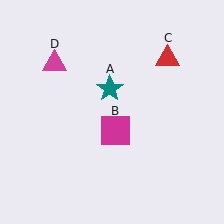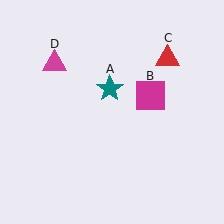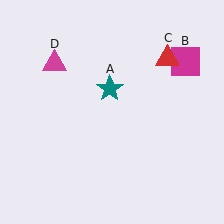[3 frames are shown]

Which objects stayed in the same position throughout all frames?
Teal star (object A) and red triangle (object C) and magenta triangle (object D) remained stationary.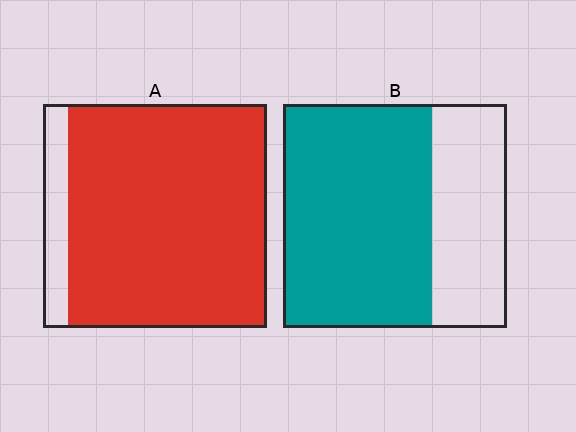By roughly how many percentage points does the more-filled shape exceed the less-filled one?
By roughly 20 percentage points (A over B).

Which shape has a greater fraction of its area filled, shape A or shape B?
Shape A.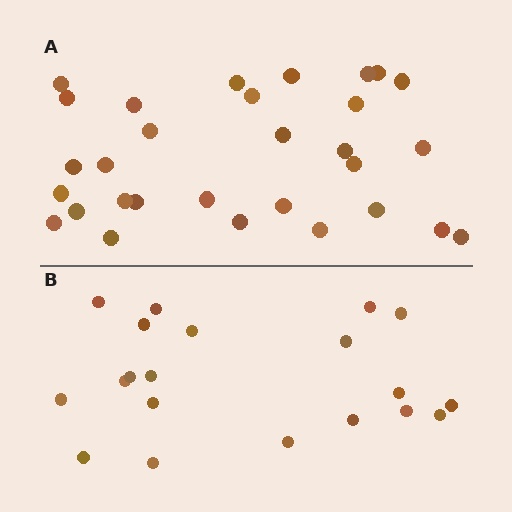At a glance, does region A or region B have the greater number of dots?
Region A (the top region) has more dots.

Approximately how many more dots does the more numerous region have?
Region A has roughly 10 or so more dots than region B.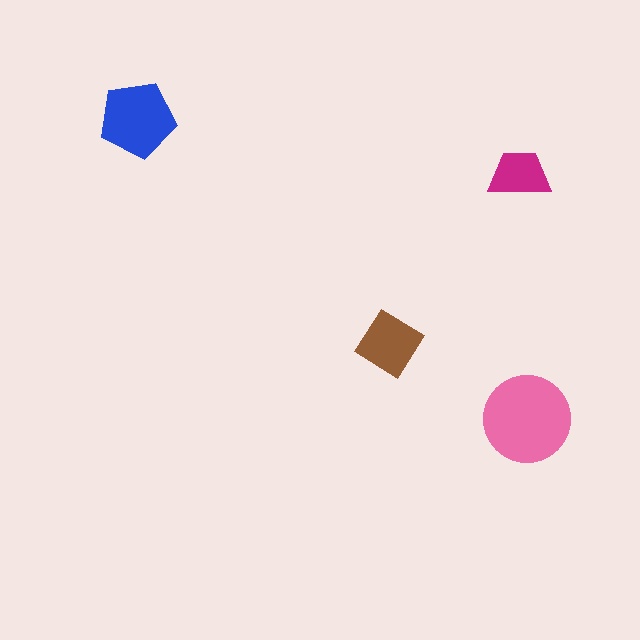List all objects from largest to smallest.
The pink circle, the blue pentagon, the brown diamond, the magenta trapezoid.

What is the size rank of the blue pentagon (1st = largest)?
2nd.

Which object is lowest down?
The pink circle is bottommost.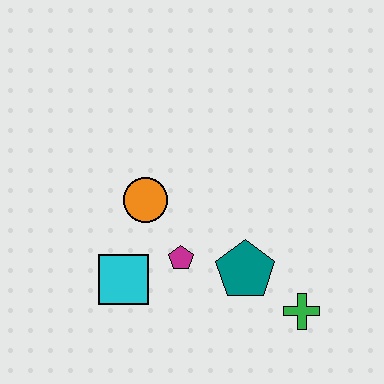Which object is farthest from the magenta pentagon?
The green cross is farthest from the magenta pentagon.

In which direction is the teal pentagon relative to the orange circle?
The teal pentagon is to the right of the orange circle.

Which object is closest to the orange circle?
The magenta pentagon is closest to the orange circle.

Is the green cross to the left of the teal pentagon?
No